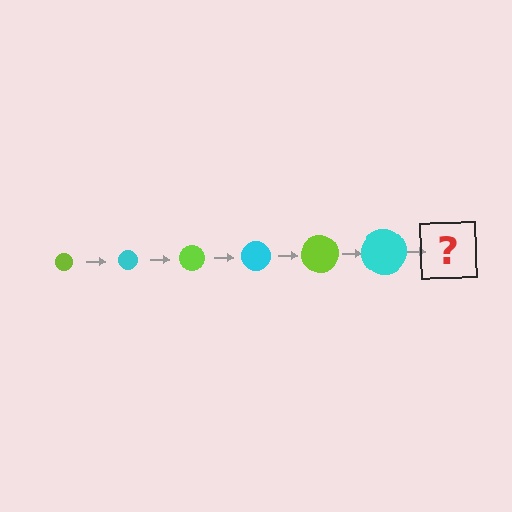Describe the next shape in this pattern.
It should be a lime circle, larger than the previous one.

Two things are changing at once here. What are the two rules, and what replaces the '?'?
The two rules are that the circle grows larger each step and the color cycles through lime and cyan. The '?' should be a lime circle, larger than the previous one.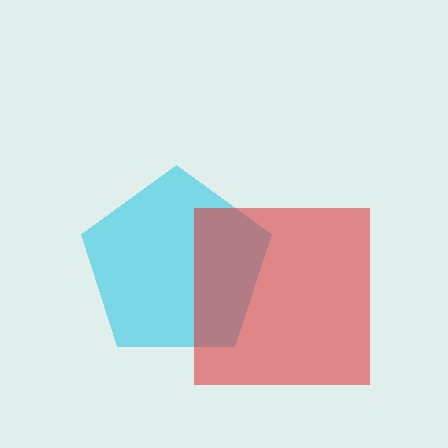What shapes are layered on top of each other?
The layered shapes are: a cyan pentagon, a red square.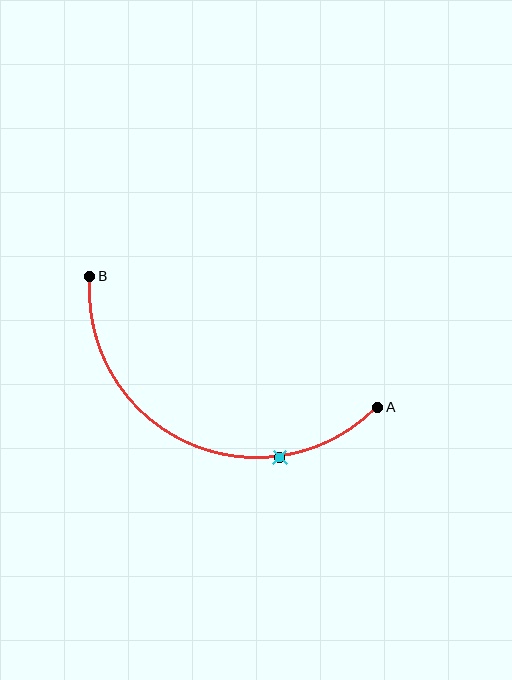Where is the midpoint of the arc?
The arc midpoint is the point on the curve farthest from the straight line joining A and B. It sits below that line.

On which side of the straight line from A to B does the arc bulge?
The arc bulges below the straight line connecting A and B.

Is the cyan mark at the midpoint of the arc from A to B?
No. The cyan mark lies on the arc but is closer to endpoint A. The arc midpoint would be at the point on the curve equidistant along the arc from both A and B.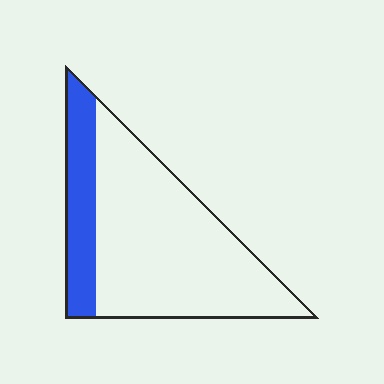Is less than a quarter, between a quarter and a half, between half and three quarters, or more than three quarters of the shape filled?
Less than a quarter.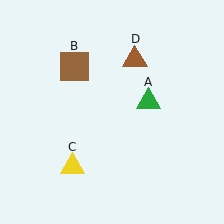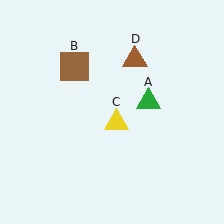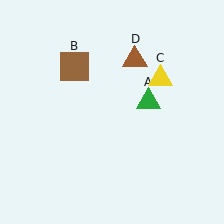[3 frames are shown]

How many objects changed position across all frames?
1 object changed position: yellow triangle (object C).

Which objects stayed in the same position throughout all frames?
Green triangle (object A) and brown square (object B) and brown triangle (object D) remained stationary.